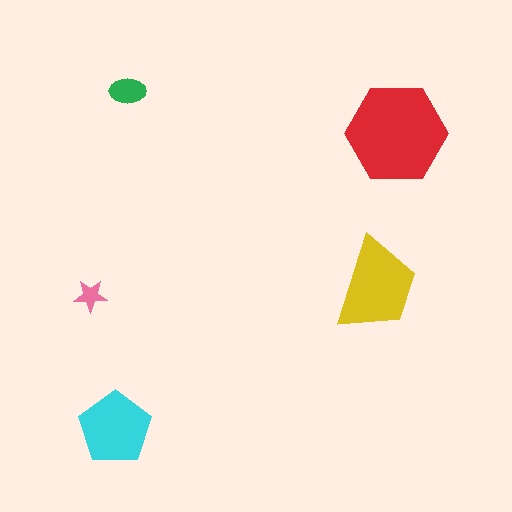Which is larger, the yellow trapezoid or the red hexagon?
The red hexagon.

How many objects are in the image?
There are 5 objects in the image.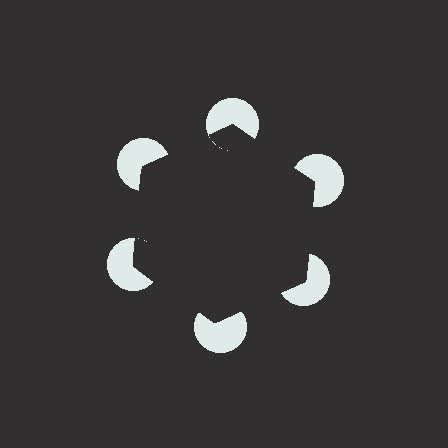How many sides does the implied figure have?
6 sides.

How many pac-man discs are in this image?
There are 6 — one at each vertex of the illusory hexagon.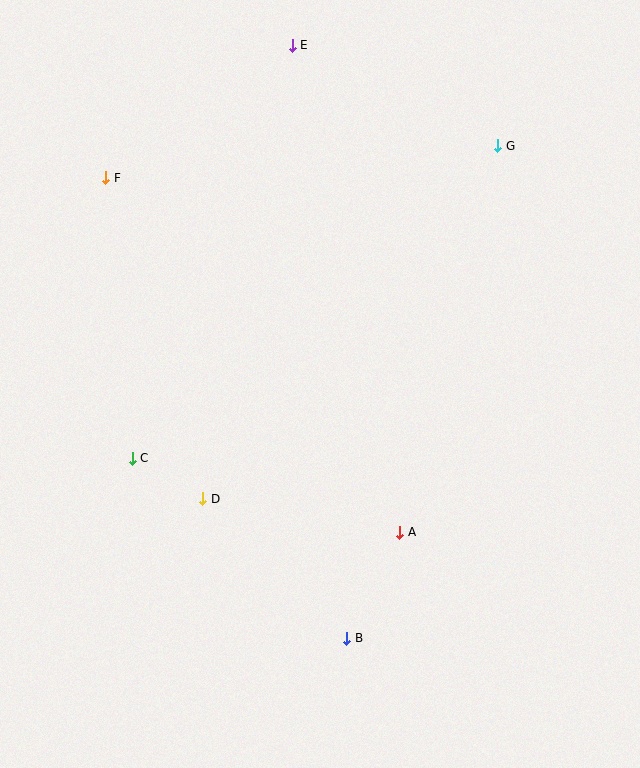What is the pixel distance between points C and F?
The distance between C and F is 282 pixels.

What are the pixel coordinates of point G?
Point G is at (498, 146).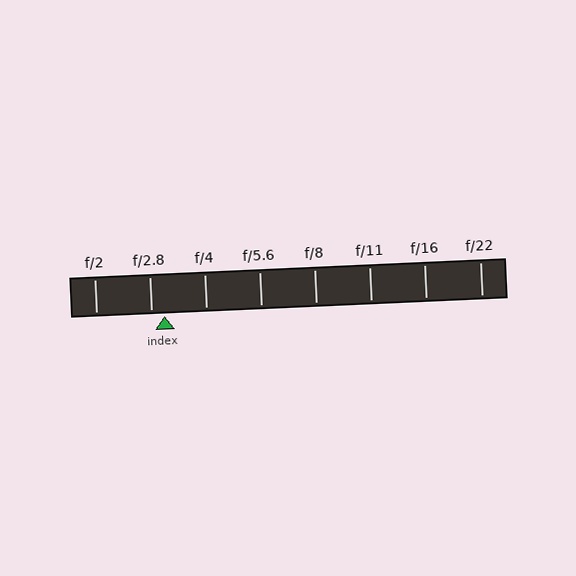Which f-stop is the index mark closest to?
The index mark is closest to f/2.8.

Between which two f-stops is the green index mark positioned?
The index mark is between f/2.8 and f/4.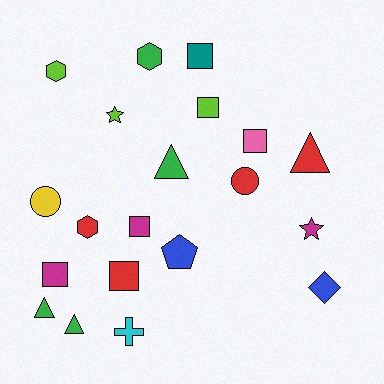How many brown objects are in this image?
There are no brown objects.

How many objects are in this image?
There are 20 objects.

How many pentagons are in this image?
There is 1 pentagon.